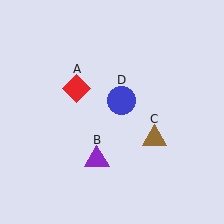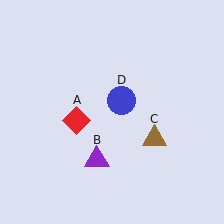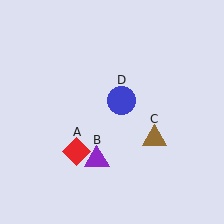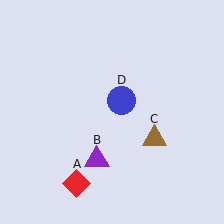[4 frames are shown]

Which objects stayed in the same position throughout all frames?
Purple triangle (object B) and brown triangle (object C) and blue circle (object D) remained stationary.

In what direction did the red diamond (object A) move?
The red diamond (object A) moved down.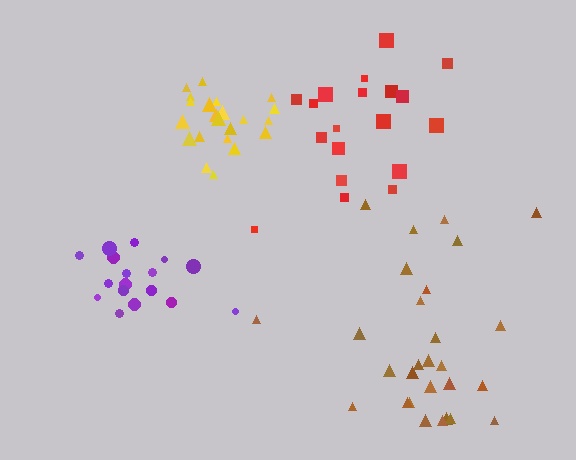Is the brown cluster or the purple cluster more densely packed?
Purple.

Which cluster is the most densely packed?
Yellow.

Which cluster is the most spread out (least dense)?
Red.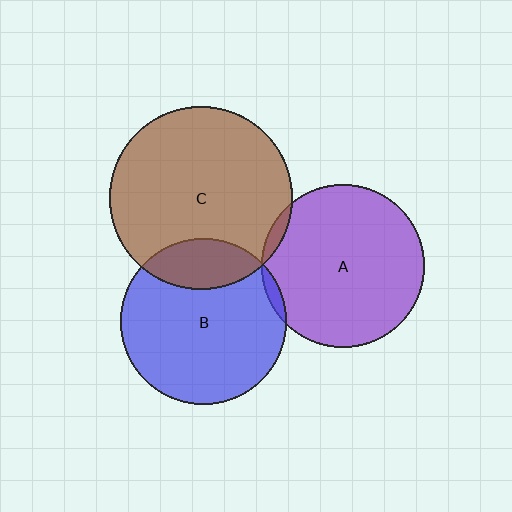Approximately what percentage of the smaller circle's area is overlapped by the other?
Approximately 5%.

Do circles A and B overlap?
Yes.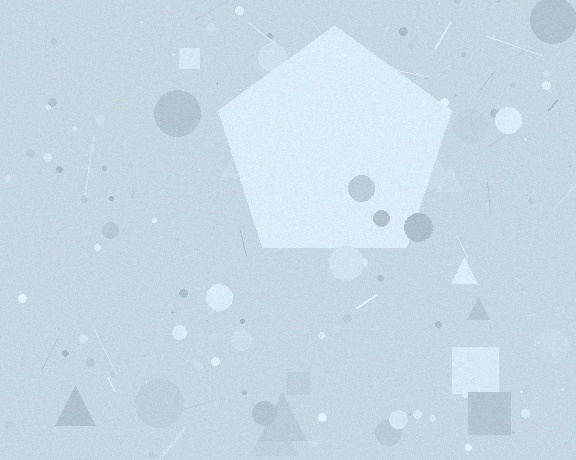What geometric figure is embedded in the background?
A pentagon is embedded in the background.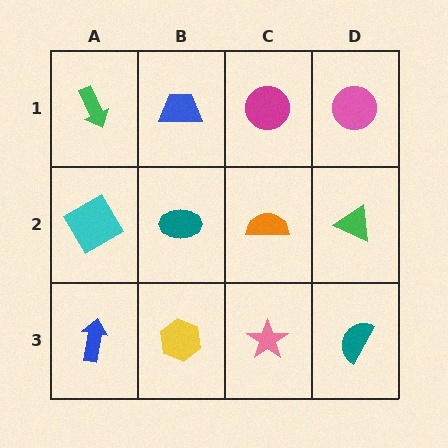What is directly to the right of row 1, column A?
A blue trapezoid.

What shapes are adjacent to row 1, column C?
An orange semicircle (row 2, column C), a blue trapezoid (row 1, column B), a pink circle (row 1, column D).